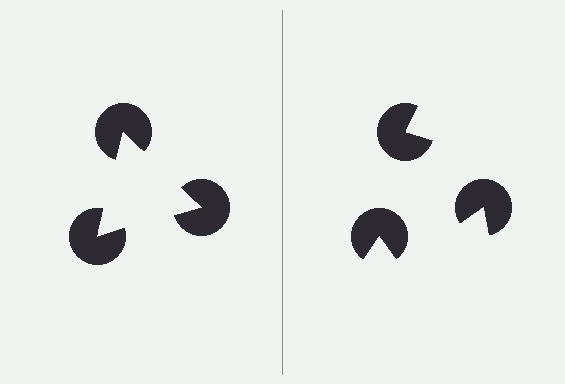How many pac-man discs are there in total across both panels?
6 — 3 on each side.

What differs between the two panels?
The pac-man discs are positioned identically on both sides; only the wedge orientations differ. On the left they align to a triangle; on the right they are misaligned.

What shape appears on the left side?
An illusory triangle.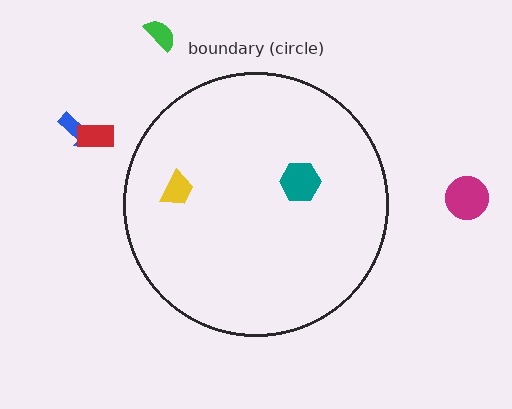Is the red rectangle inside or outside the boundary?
Outside.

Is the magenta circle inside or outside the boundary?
Outside.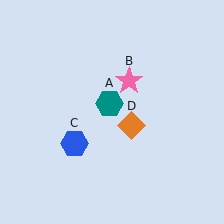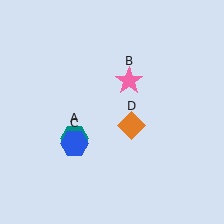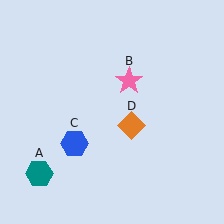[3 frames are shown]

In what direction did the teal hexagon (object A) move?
The teal hexagon (object A) moved down and to the left.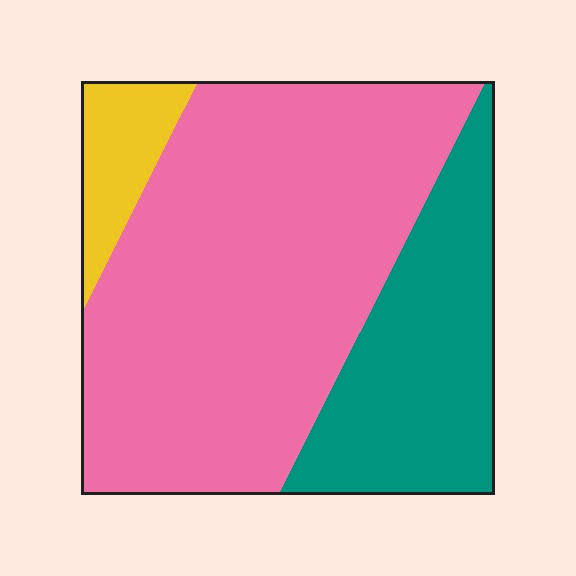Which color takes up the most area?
Pink, at roughly 65%.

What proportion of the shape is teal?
Teal covers about 25% of the shape.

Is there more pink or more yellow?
Pink.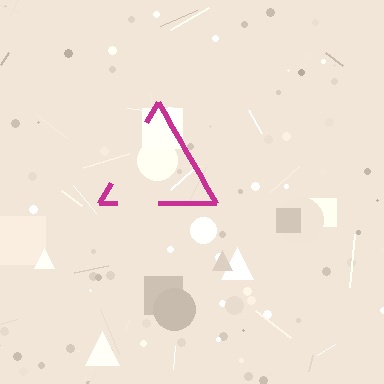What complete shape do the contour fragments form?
The contour fragments form a triangle.